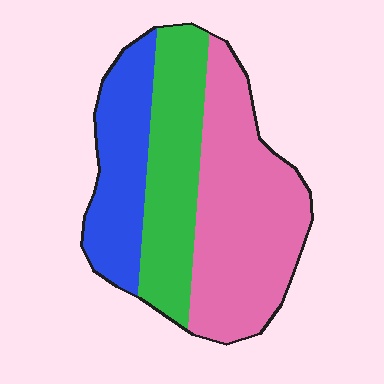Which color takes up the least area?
Blue, at roughly 25%.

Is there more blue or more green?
Green.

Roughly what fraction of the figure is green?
Green covers roughly 30% of the figure.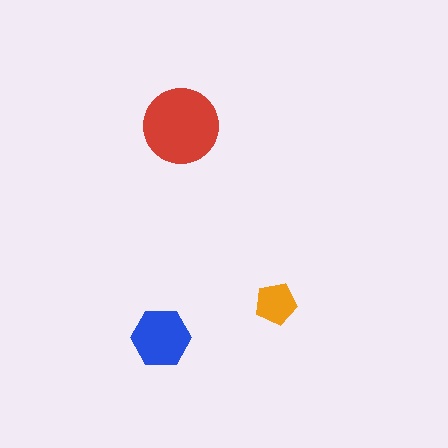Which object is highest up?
The red circle is topmost.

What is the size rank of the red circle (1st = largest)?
1st.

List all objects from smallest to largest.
The orange pentagon, the blue hexagon, the red circle.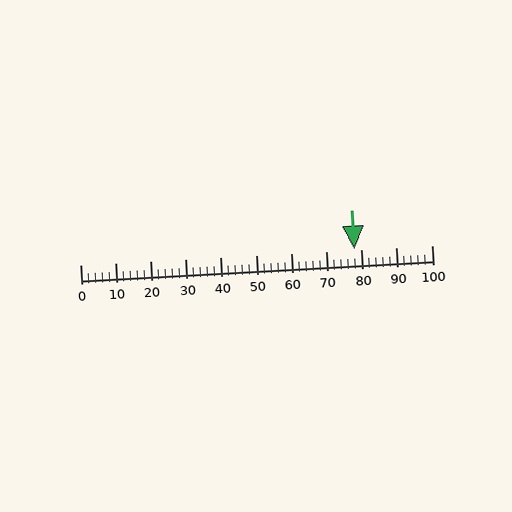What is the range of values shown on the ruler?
The ruler shows values from 0 to 100.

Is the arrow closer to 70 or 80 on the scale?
The arrow is closer to 80.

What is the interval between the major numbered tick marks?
The major tick marks are spaced 10 units apart.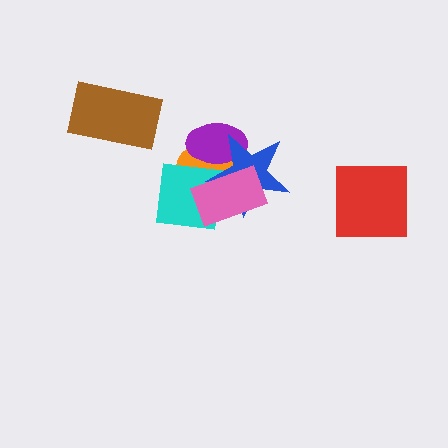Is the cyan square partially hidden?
Yes, it is partially covered by another shape.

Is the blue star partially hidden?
Yes, it is partially covered by another shape.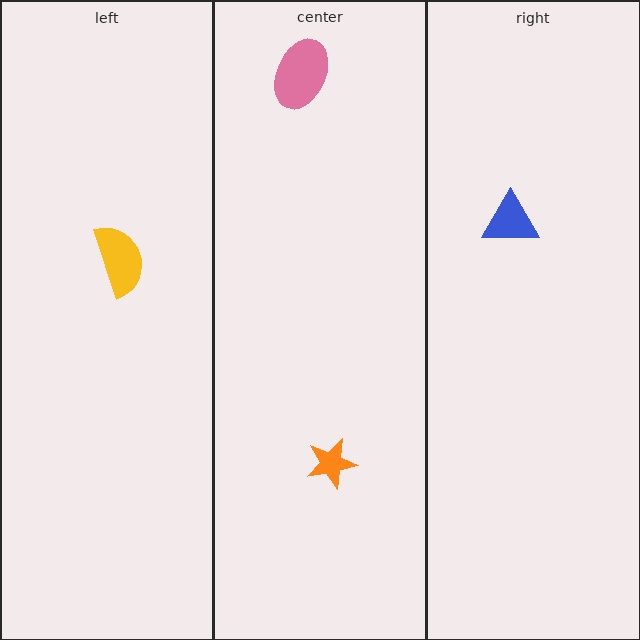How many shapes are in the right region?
1.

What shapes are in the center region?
The pink ellipse, the orange star.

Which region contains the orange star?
The center region.